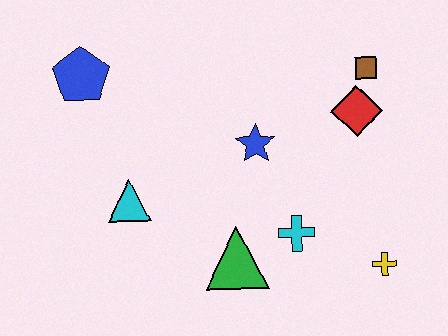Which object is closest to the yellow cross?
The cyan cross is closest to the yellow cross.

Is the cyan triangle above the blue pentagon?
No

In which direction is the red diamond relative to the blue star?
The red diamond is to the right of the blue star.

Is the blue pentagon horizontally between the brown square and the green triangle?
No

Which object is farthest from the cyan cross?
The blue pentagon is farthest from the cyan cross.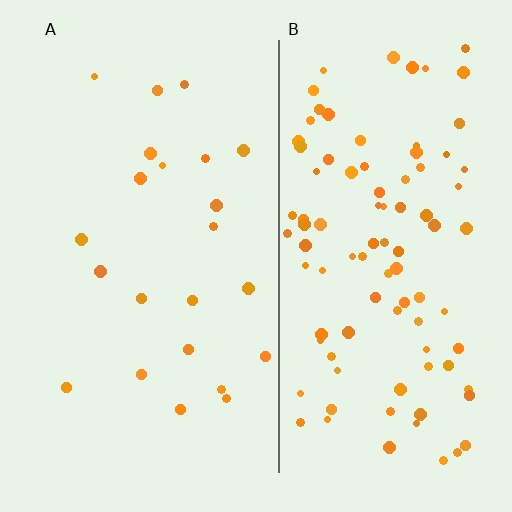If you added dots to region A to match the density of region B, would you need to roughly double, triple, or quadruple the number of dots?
Approximately quadruple.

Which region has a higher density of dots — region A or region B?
B (the right).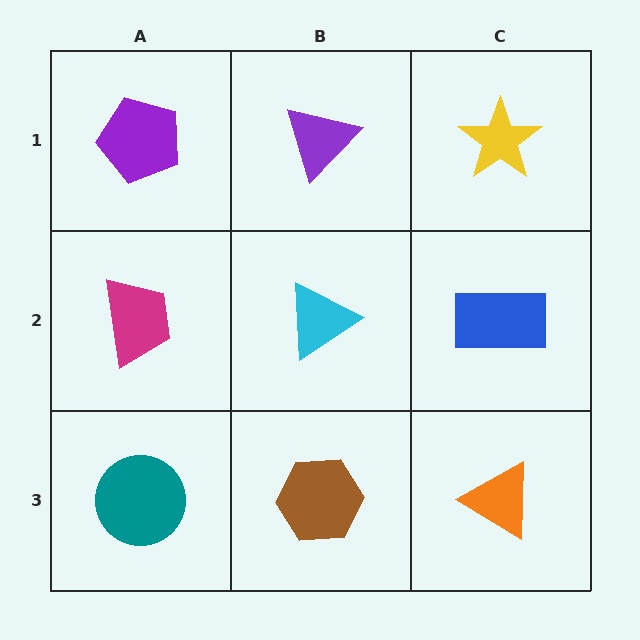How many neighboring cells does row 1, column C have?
2.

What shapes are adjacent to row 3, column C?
A blue rectangle (row 2, column C), a brown hexagon (row 3, column B).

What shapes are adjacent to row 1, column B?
A cyan triangle (row 2, column B), a purple pentagon (row 1, column A), a yellow star (row 1, column C).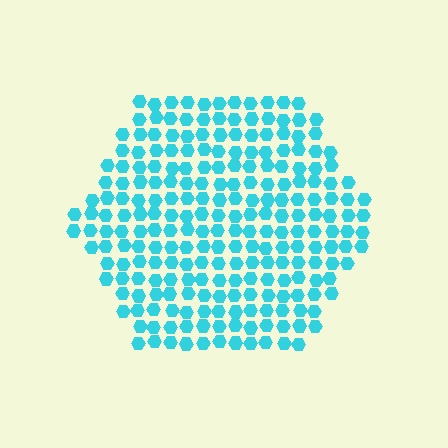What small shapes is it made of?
It is made of small hexagons.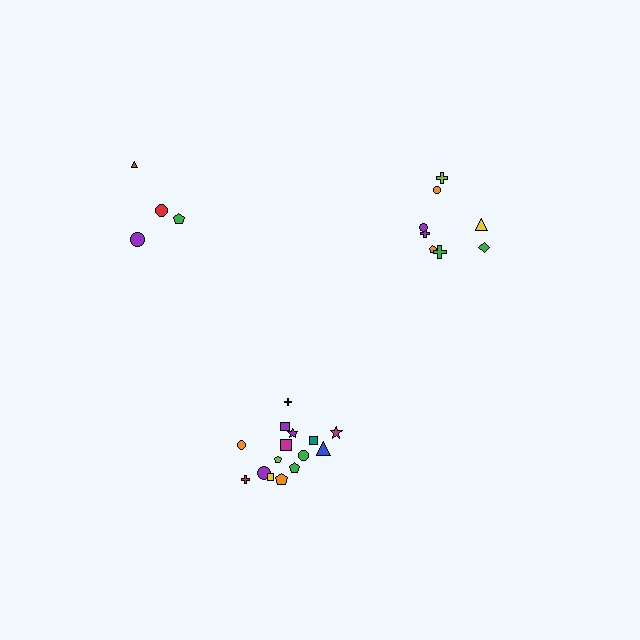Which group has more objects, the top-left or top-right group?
The top-right group.